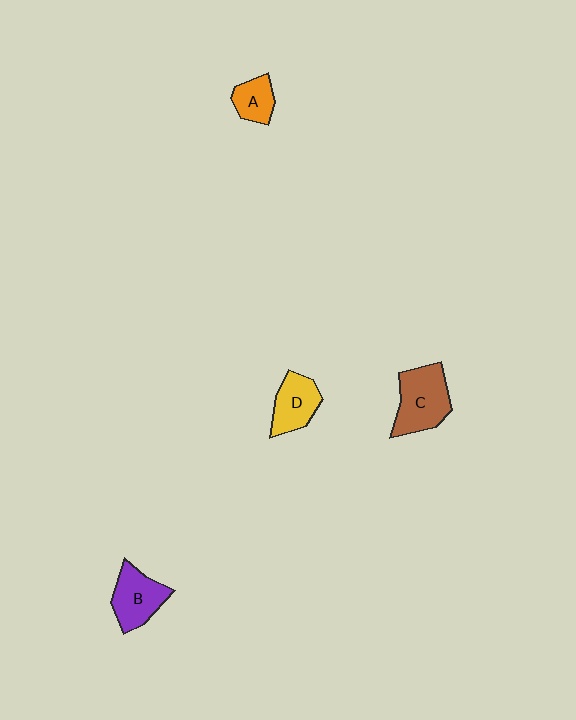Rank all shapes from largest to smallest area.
From largest to smallest: C (brown), B (purple), D (yellow), A (orange).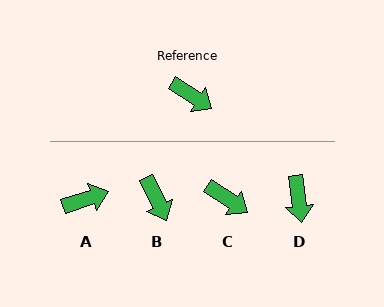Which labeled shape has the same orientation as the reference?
C.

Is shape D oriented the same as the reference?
No, it is off by about 50 degrees.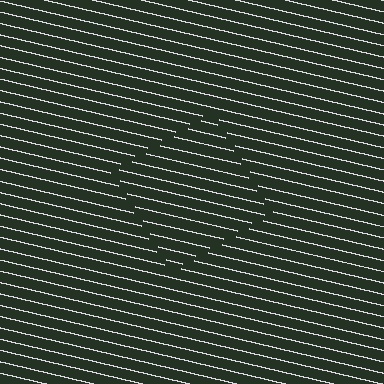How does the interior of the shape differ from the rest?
The interior of the shape contains the same grating, shifted by half a period — the contour is defined by the phase discontinuity where line-ends from the inner and outer gratings abut.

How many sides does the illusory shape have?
4 sides — the line-ends trace a square.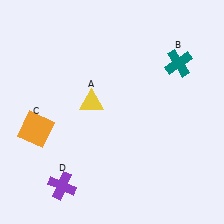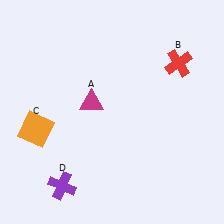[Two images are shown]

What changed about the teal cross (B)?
In Image 1, B is teal. In Image 2, it changed to red.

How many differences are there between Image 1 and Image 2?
There are 2 differences between the two images.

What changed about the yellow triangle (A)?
In Image 1, A is yellow. In Image 2, it changed to magenta.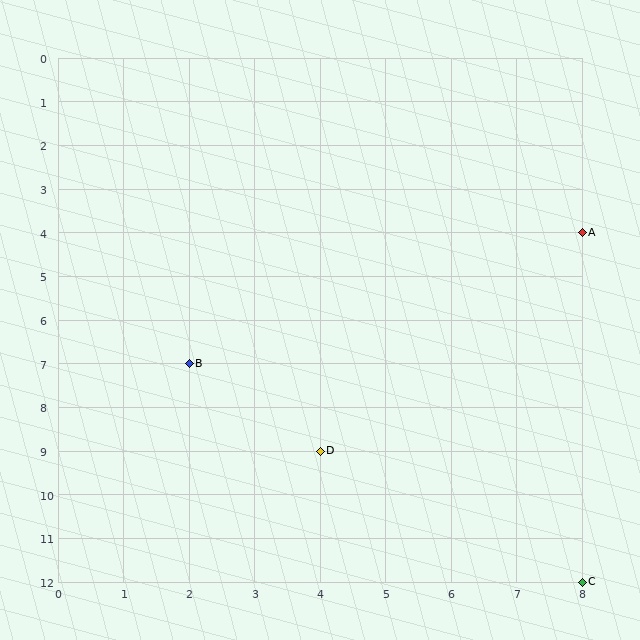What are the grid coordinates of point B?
Point B is at grid coordinates (2, 7).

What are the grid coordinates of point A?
Point A is at grid coordinates (8, 4).